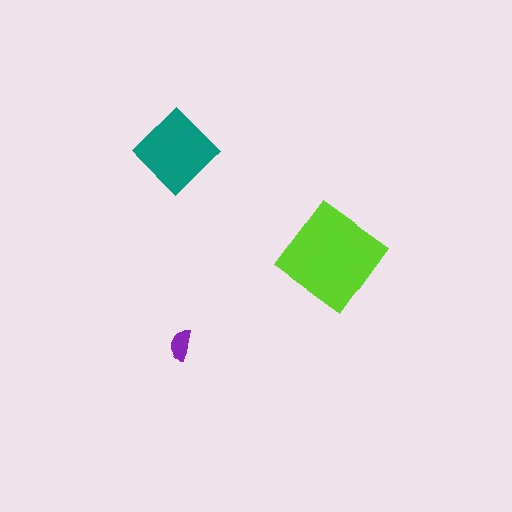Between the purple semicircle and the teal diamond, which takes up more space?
The teal diamond.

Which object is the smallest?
The purple semicircle.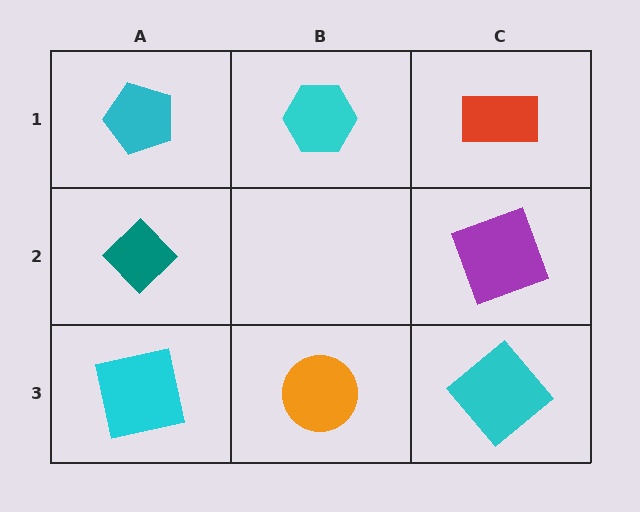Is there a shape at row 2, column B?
No, that cell is empty.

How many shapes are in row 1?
3 shapes.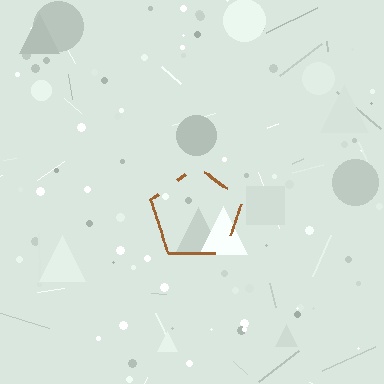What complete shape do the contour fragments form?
The contour fragments form a pentagon.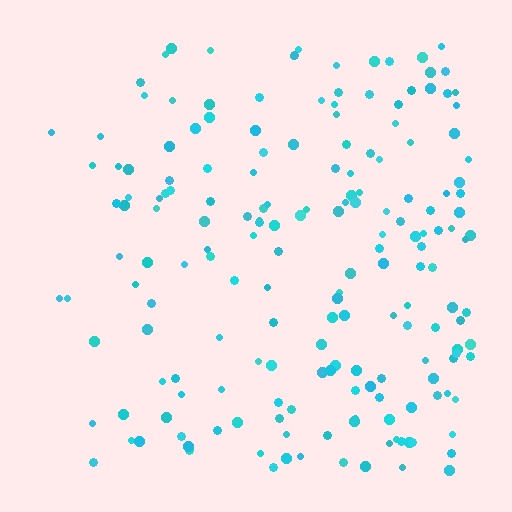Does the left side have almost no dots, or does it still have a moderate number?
Still a moderate number, just noticeably fewer than the right.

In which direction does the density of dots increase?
From left to right, with the right side densest.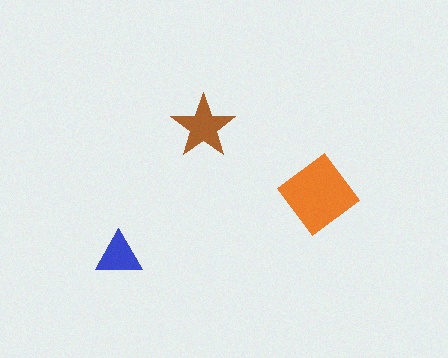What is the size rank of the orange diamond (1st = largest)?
1st.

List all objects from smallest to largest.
The blue triangle, the brown star, the orange diamond.